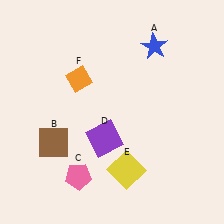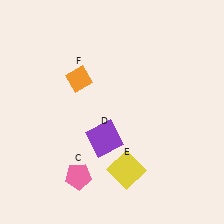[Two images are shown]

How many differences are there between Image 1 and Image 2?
There are 2 differences between the two images.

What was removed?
The brown square (B), the blue star (A) were removed in Image 2.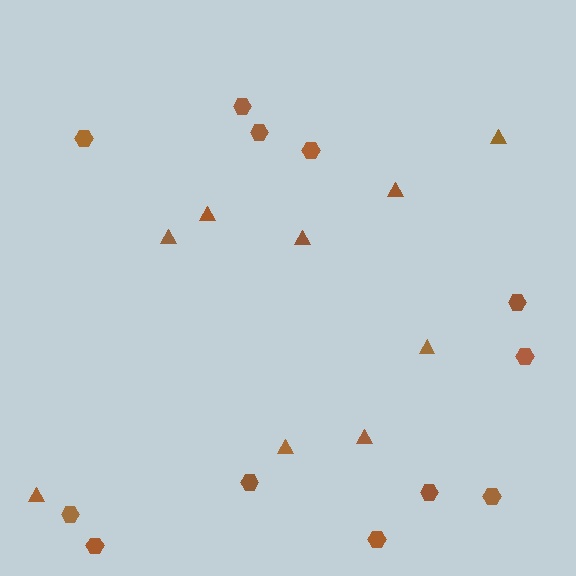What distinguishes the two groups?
There are 2 groups: one group of triangles (9) and one group of hexagons (12).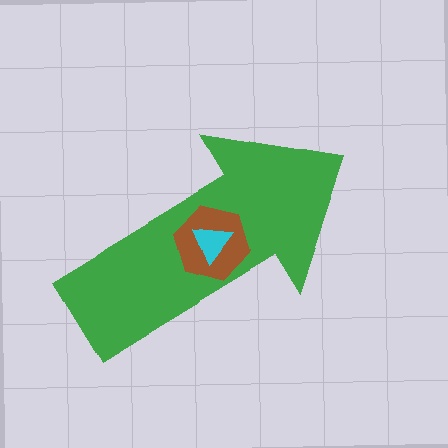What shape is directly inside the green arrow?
The brown hexagon.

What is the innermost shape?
The cyan triangle.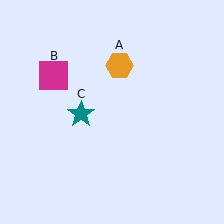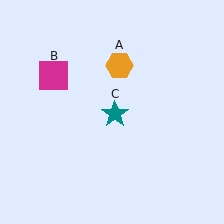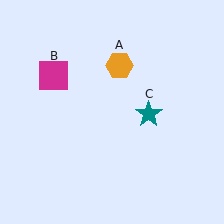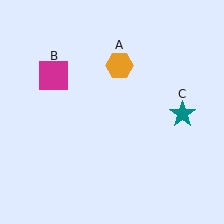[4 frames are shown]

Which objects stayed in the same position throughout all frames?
Orange hexagon (object A) and magenta square (object B) remained stationary.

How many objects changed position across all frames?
1 object changed position: teal star (object C).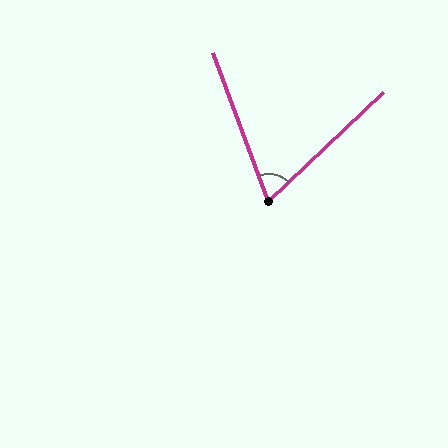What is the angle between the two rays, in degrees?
Approximately 67 degrees.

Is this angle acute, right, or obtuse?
It is acute.